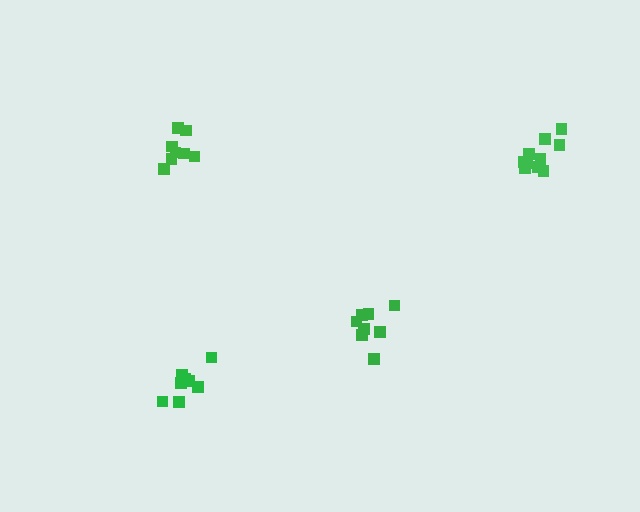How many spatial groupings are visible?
There are 4 spatial groupings.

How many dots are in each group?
Group 1: 8 dots, Group 2: 9 dots, Group 3: 10 dots, Group 4: 8 dots (35 total).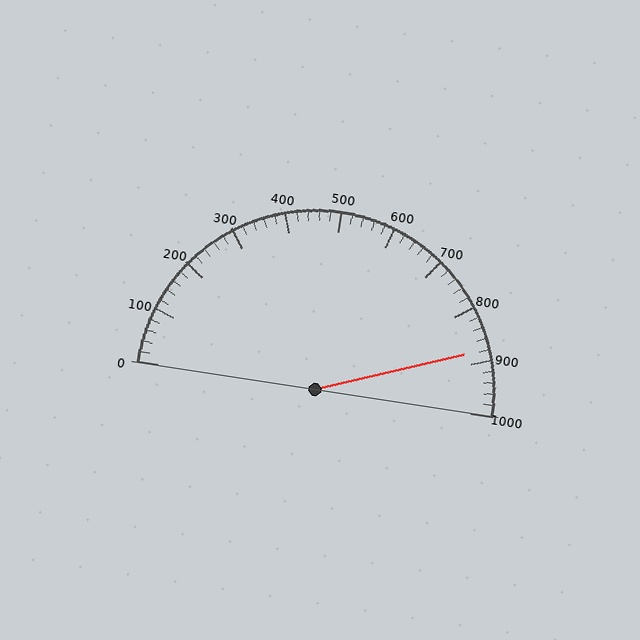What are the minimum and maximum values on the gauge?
The gauge ranges from 0 to 1000.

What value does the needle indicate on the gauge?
The needle indicates approximately 880.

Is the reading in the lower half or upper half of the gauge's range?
The reading is in the upper half of the range (0 to 1000).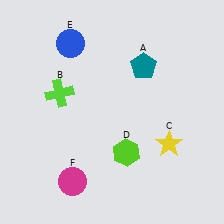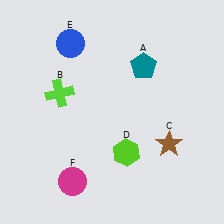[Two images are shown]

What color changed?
The star (C) changed from yellow in Image 1 to brown in Image 2.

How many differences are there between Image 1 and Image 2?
There is 1 difference between the two images.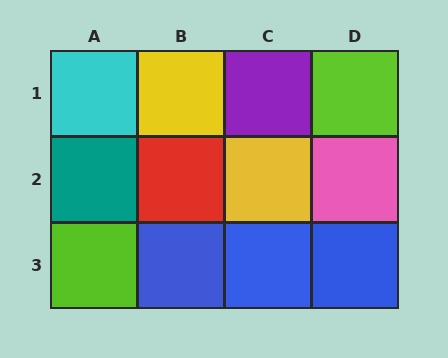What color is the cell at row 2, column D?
Pink.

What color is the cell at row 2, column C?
Yellow.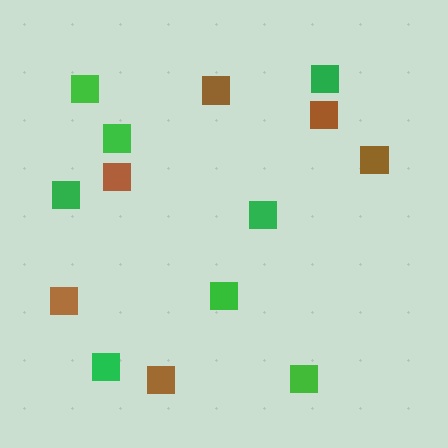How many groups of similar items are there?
There are 2 groups: one group of brown squares (6) and one group of green squares (8).